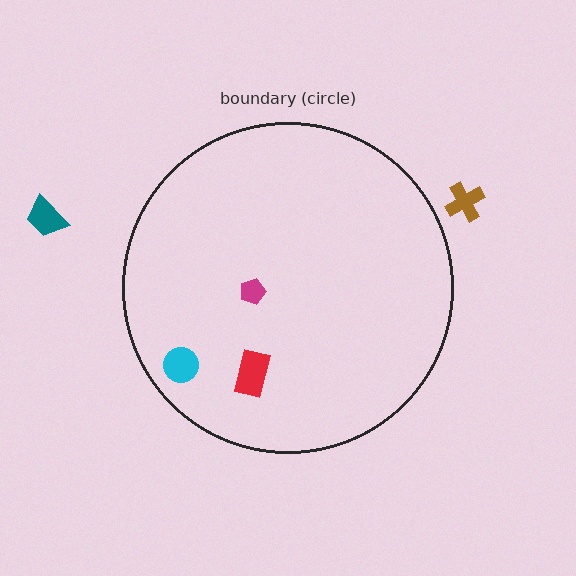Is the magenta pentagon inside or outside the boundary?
Inside.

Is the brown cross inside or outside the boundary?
Outside.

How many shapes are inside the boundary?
3 inside, 2 outside.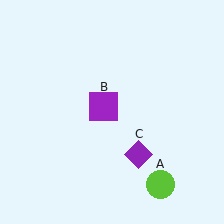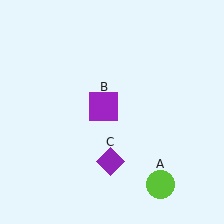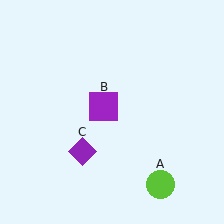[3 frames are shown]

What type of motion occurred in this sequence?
The purple diamond (object C) rotated clockwise around the center of the scene.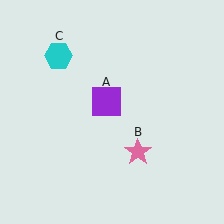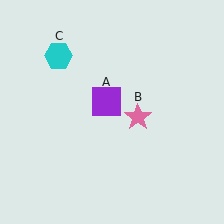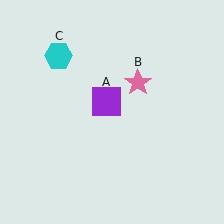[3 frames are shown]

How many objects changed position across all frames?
1 object changed position: pink star (object B).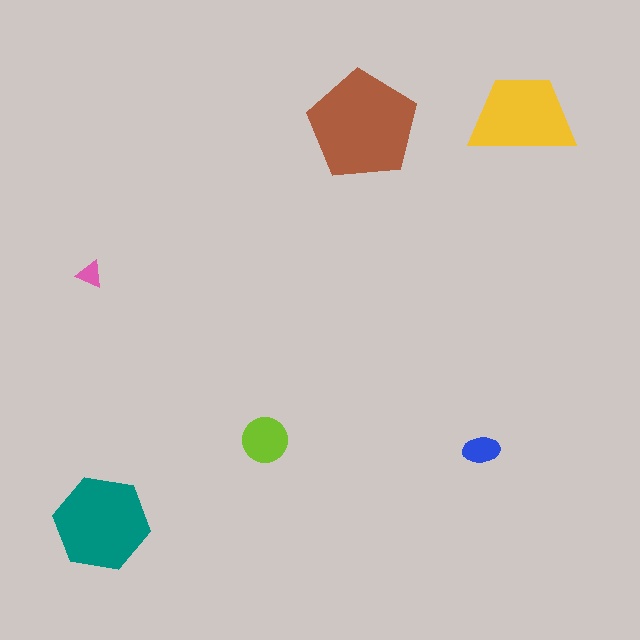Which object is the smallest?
The pink triangle.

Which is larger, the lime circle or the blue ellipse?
The lime circle.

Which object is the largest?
The brown pentagon.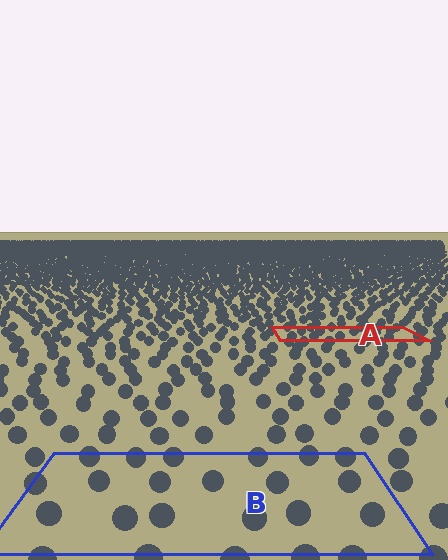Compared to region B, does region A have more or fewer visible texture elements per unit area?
Region A has more texture elements per unit area — they are packed more densely because it is farther away.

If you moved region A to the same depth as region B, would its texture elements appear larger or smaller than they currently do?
They would appear larger. At a closer depth, the same texture elements are projected at a bigger on-screen size.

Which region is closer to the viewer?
Region B is closer. The texture elements there are larger and more spread out.